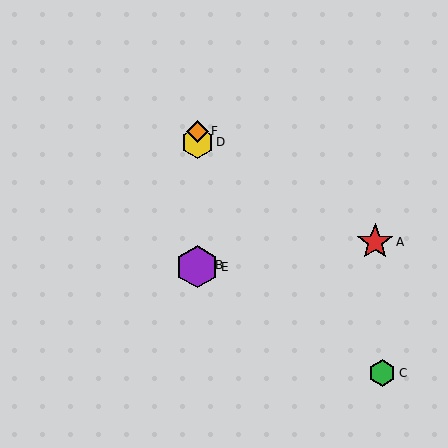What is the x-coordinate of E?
Object E is at x≈197.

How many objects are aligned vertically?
4 objects (B, D, E, F) are aligned vertically.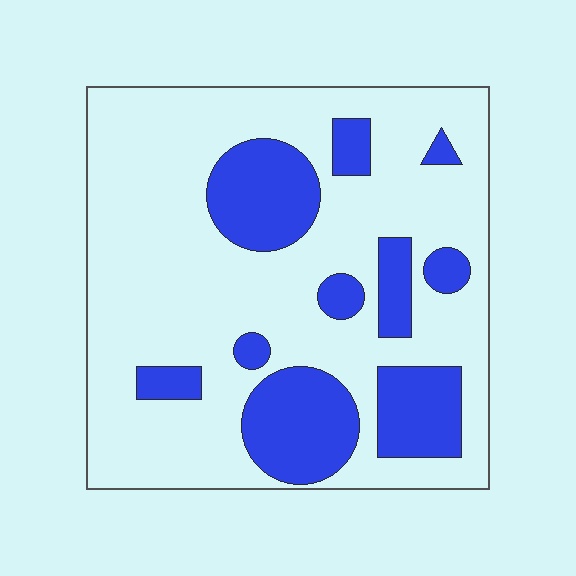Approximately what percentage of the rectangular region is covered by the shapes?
Approximately 25%.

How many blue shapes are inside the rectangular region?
10.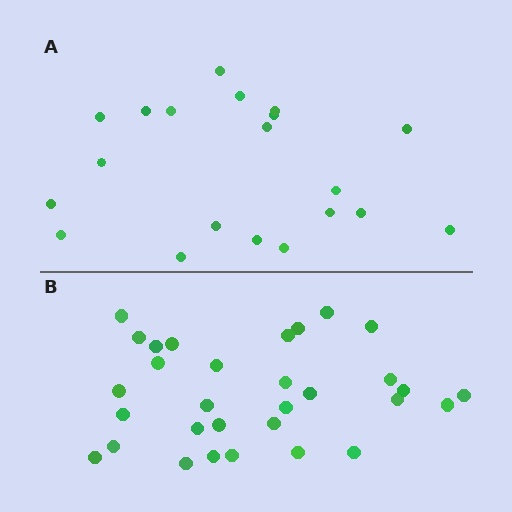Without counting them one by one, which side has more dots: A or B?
Region B (the bottom region) has more dots.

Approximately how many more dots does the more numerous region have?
Region B has roughly 12 or so more dots than region A.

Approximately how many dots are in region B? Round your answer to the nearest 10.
About 30 dots. (The exact count is 31, which rounds to 30.)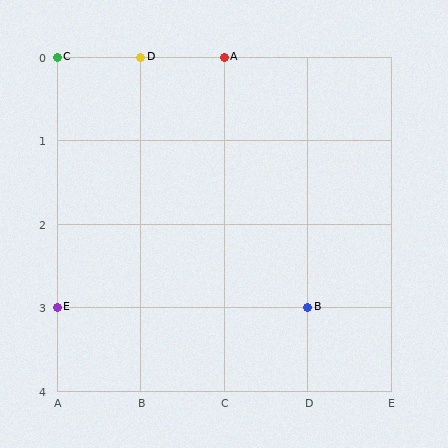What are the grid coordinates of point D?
Point D is at grid coordinates (B, 0).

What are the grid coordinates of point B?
Point B is at grid coordinates (D, 3).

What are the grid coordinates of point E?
Point E is at grid coordinates (A, 3).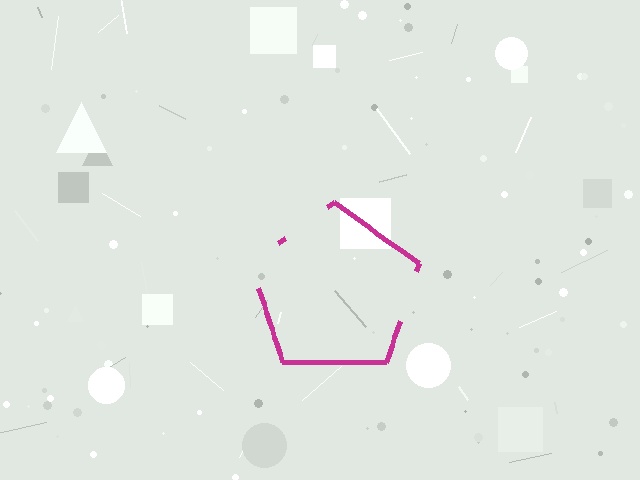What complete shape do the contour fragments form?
The contour fragments form a pentagon.